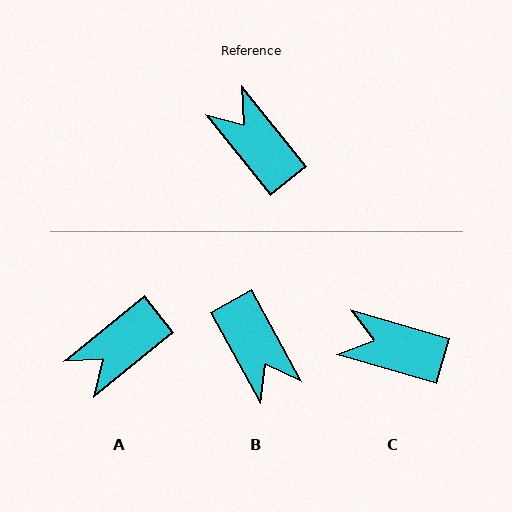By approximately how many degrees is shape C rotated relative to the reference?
Approximately 35 degrees counter-clockwise.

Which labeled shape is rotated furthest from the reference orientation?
B, about 170 degrees away.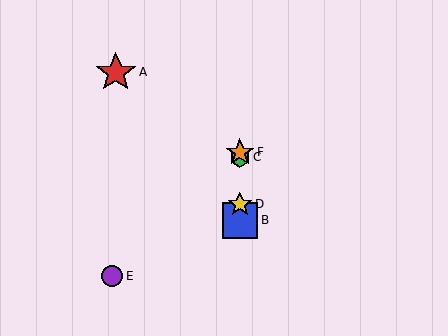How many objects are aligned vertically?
4 objects (B, C, D, F) are aligned vertically.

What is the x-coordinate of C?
Object C is at x≈240.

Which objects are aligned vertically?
Objects B, C, D, F are aligned vertically.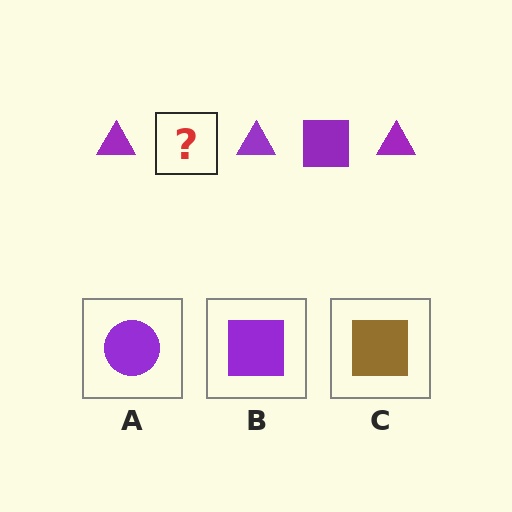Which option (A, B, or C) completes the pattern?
B.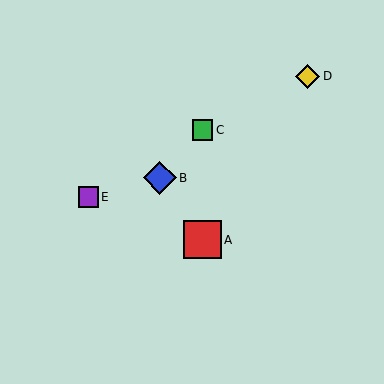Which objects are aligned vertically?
Objects A, C are aligned vertically.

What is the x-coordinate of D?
Object D is at x≈308.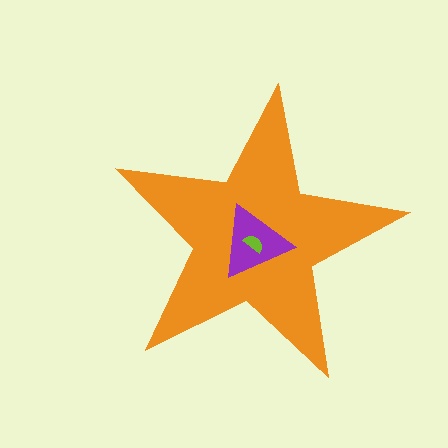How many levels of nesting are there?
3.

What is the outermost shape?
The orange star.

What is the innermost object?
The lime semicircle.